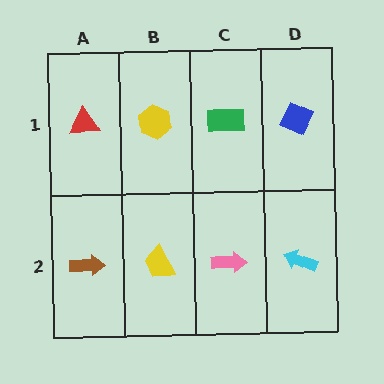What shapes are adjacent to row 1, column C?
A pink arrow (row 2, column C), a yellow hexagon (row 1, column B), a blue diamond (row 1, column D).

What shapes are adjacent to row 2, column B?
A yellow hexagon (row 1, column B), a brown arrow (row 2, column A), a pink arrow (row 2, column C).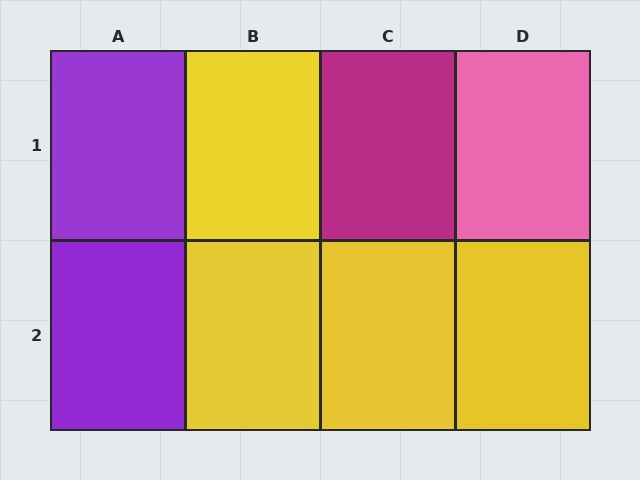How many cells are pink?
1 cell is pink.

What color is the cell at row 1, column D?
Pink.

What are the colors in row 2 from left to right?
Purple, yellow, yellow, yellow.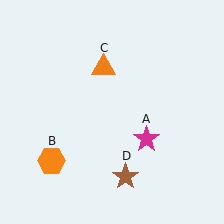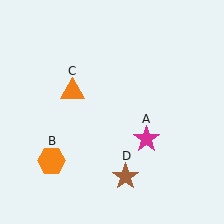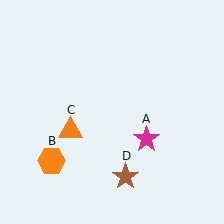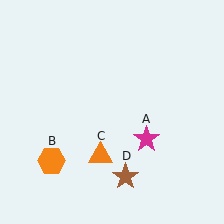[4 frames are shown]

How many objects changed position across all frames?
1 object changed position: orange triangle (object C).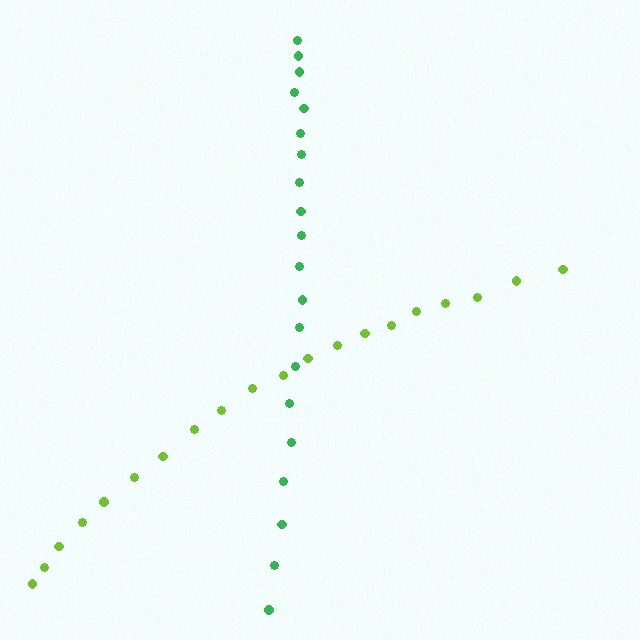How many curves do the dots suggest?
There are 2 distinct paths.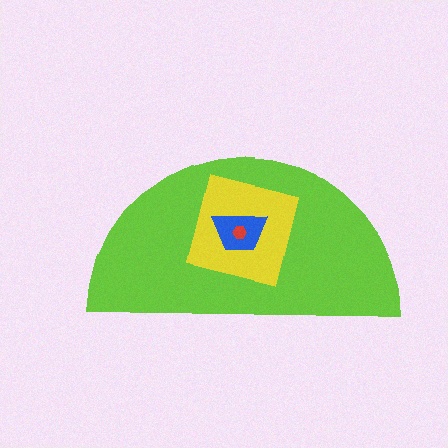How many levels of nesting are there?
4.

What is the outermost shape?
The lime semicircle.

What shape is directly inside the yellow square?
The blue trapezoid.